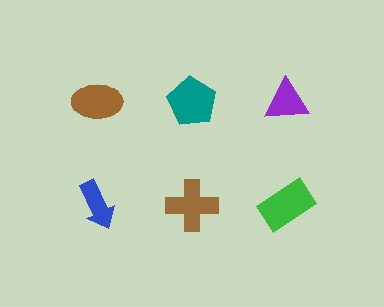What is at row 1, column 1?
A brown ellipse.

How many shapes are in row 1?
3 shapes.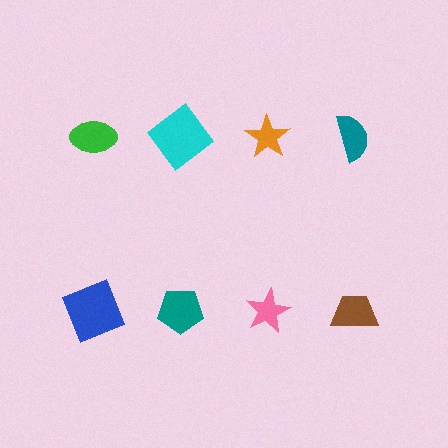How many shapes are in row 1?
4 shapes.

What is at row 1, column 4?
A teal semicircle.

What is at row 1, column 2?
A cyan diamond.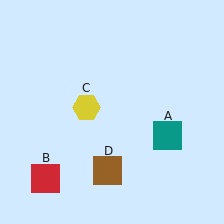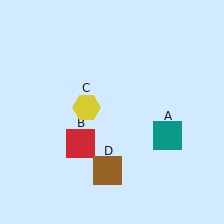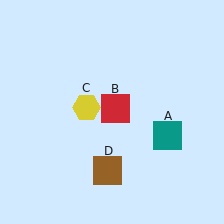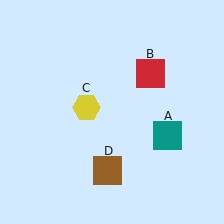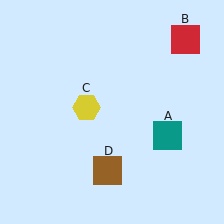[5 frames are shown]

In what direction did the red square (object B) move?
The red square (object B) moved up and to the right.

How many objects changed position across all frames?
1 object changed position: red square (object B).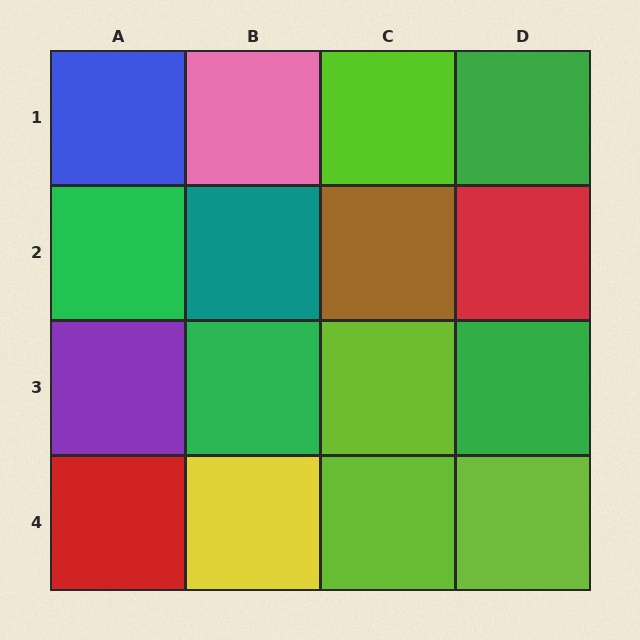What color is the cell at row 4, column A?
Red.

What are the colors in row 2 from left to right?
Green, teal, brown, red.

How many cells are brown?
1 cell is brown.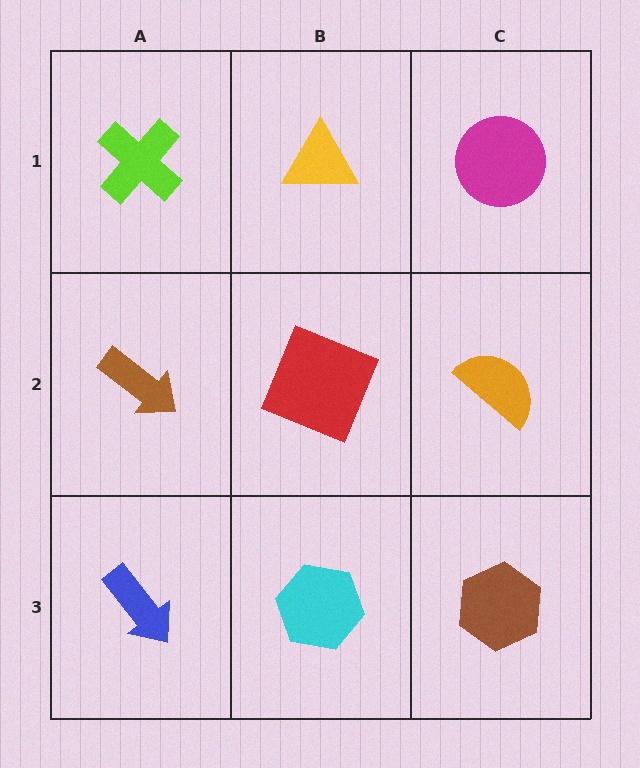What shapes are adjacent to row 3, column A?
A brown arrow (row 2, column A), a cyan hexagon (row 3, column B).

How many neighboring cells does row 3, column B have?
3.